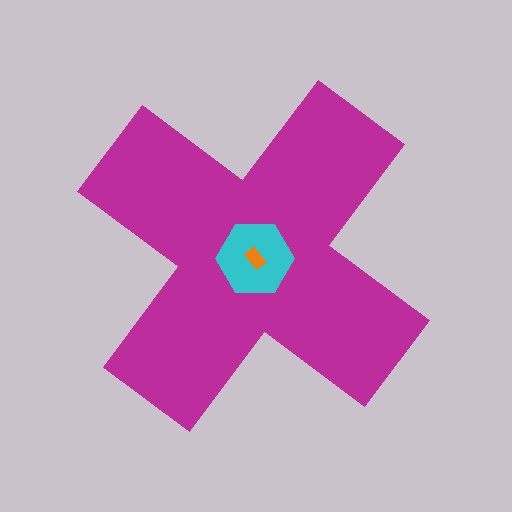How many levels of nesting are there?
3.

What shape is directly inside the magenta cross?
The cyan hexagon.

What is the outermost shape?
The magenta cross.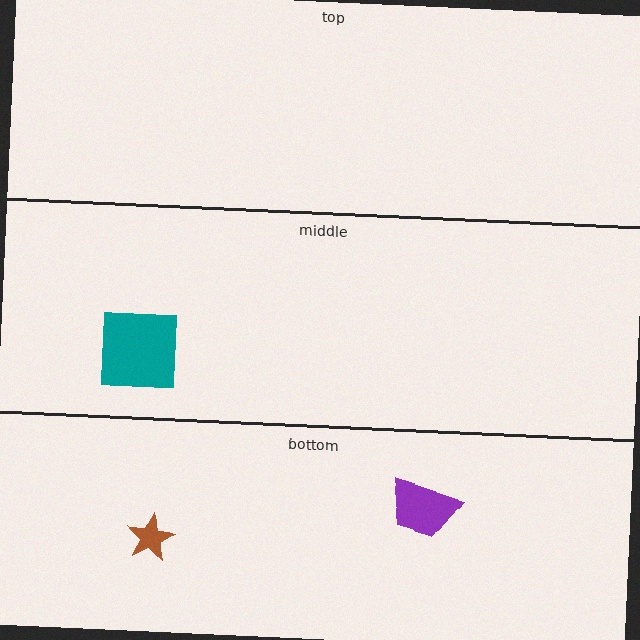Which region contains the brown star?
The bottom region.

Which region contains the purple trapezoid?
The bottom region.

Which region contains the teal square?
The middle region.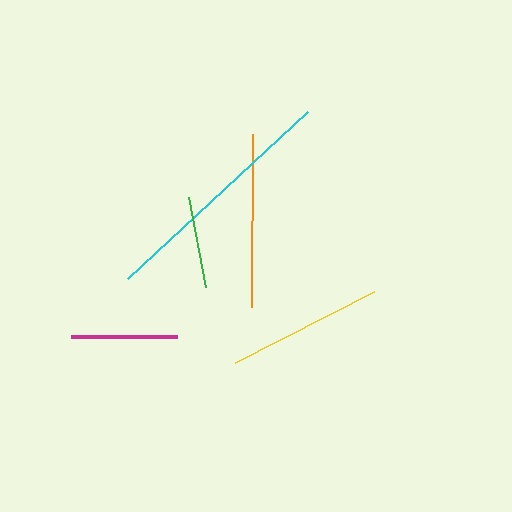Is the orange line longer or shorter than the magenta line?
The orange line is longer than the magenta line.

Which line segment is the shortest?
The green line is the shortest at approximately 92 pixels.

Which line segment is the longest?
The cyan line is the longest at approximately 245 pixels.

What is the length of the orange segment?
The orange segment is approximately 172 pixels long.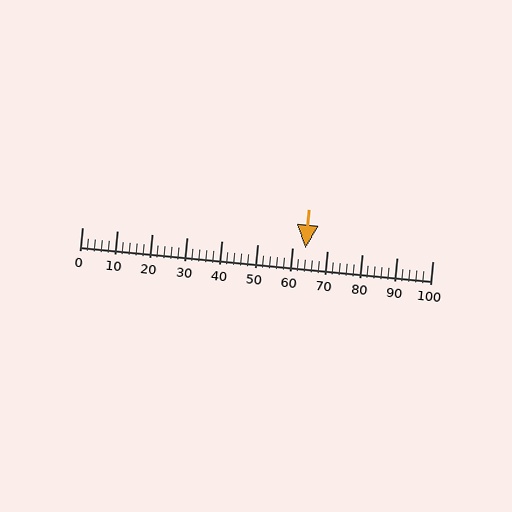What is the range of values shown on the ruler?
The ruler shows values from 0 to 100.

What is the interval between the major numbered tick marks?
The major tick marks are spaced 10 units apart.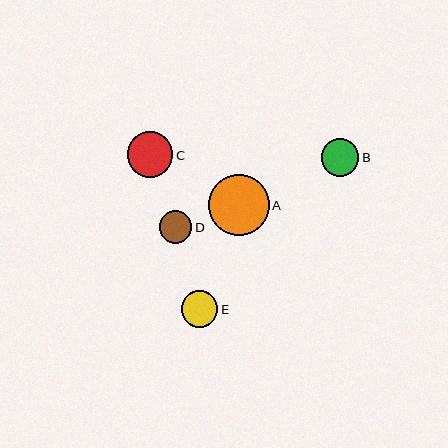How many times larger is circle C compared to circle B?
Circle C is approximately 1.2 times the size of circle B.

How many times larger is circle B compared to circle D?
Circle B is approximately 1.1 times the size of circle D.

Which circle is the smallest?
Circle D is the smallest with a size of approximately 33 pixels.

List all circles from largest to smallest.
From largest to smallest: A, C, B, E, D.